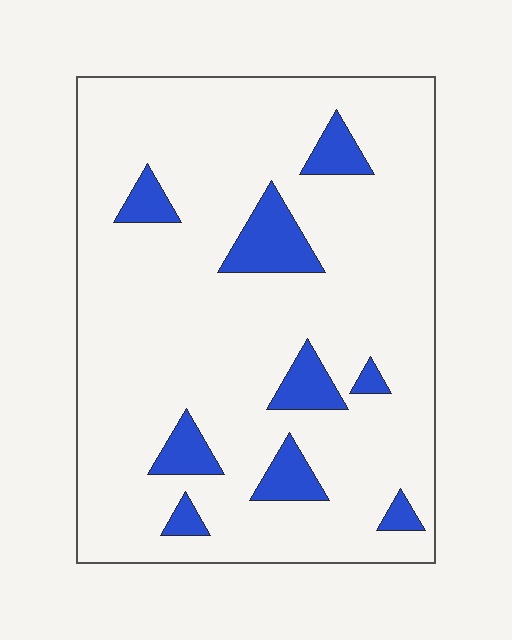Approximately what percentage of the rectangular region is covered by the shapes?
Approximately 10%.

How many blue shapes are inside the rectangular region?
9.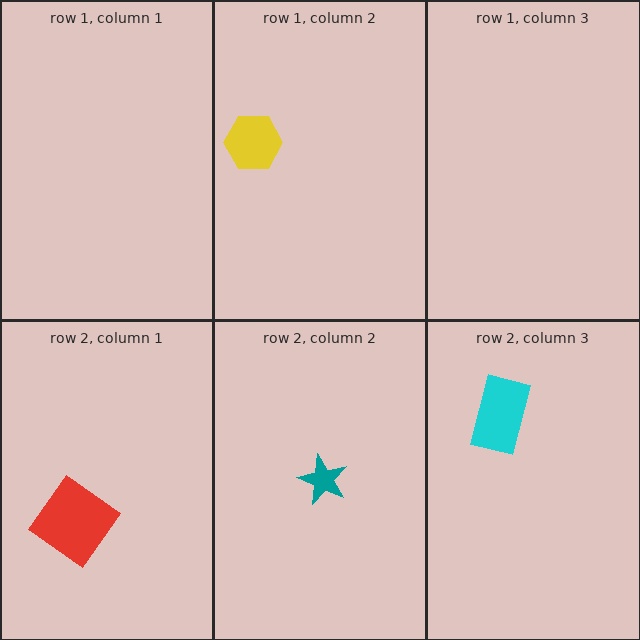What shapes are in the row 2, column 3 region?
The cyan rectangle.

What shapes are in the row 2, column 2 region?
The teal star.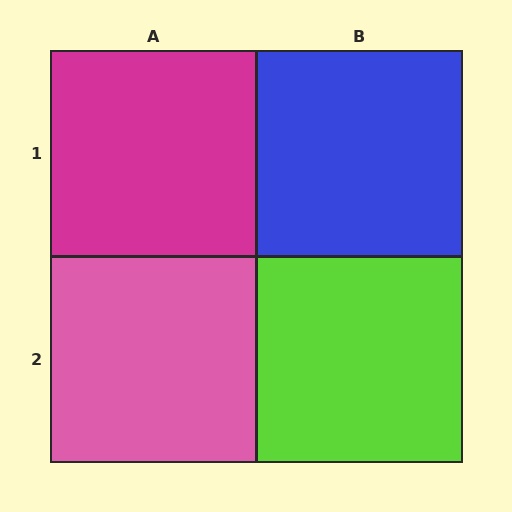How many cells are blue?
1 cell is blue.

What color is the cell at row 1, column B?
Blue.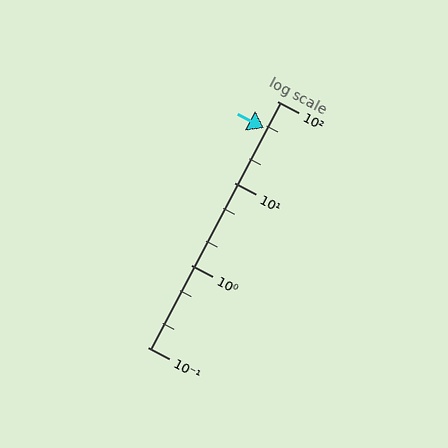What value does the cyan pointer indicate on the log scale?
The pointer indicates approximately 47.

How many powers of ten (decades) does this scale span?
The scale spans 3 decades, from 0.1 to 100.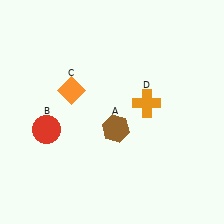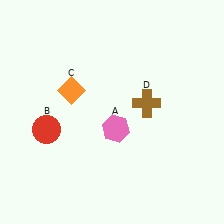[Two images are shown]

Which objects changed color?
A changed from brown to pink. D changed from orange to brown.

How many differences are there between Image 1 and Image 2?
There are 2 differences between the two images.